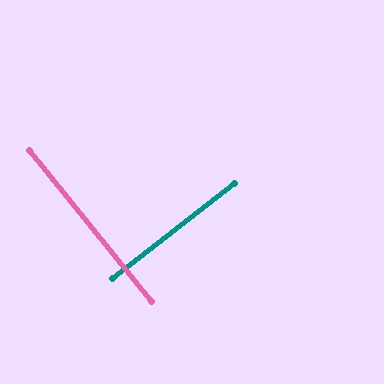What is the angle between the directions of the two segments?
Approximately 89 degrees.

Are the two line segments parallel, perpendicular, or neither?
Perpendicular — they meet at approximately 89°.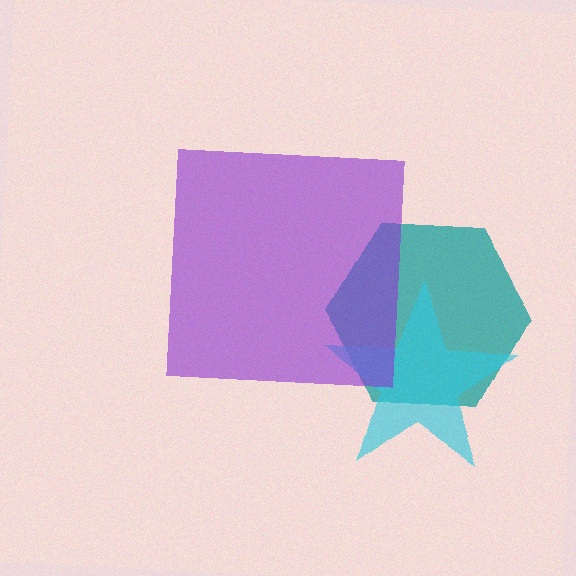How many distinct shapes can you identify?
There are 3 distinct shapes: a teal hexagon, a cyan star, a purple square.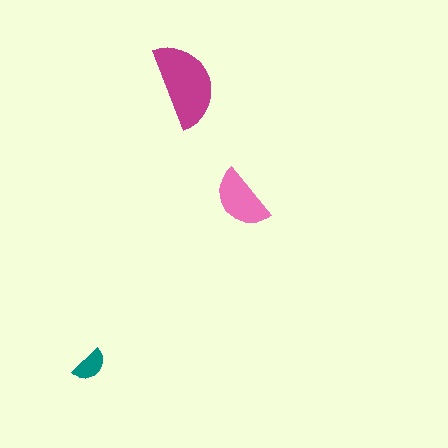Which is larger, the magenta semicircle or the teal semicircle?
The magenta one.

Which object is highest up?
The magenta semicircle is topmost.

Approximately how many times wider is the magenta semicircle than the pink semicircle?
About 1.5 times wider.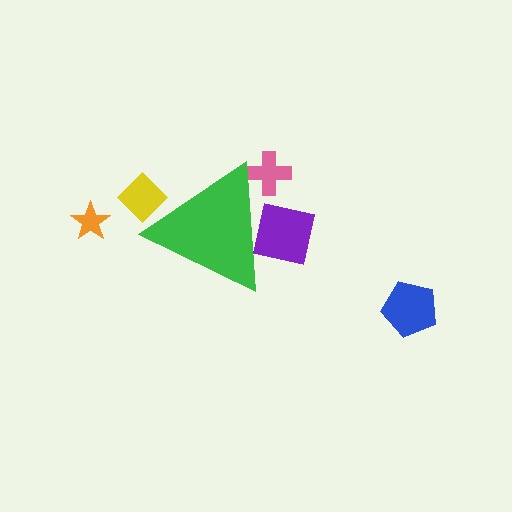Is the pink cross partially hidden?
Yes, the pink cross is partially hidden behind the green triangle.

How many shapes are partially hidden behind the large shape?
3 shapes are partially hidden.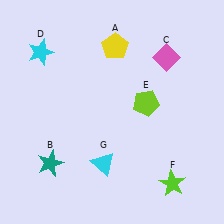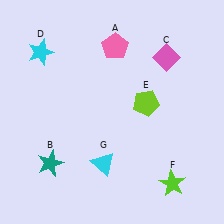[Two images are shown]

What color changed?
The pentagon (A) changed from yellow in Image 1 to pink in Image 2.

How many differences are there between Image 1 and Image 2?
There is 1 difference between the two images.